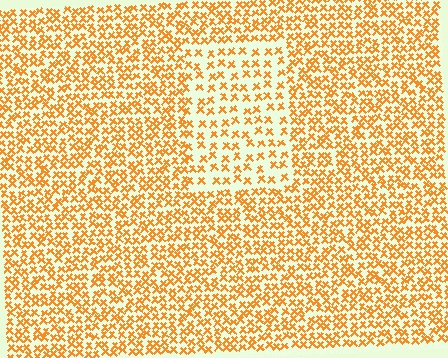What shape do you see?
I see a rectangle.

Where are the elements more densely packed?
The elements are more densely packed outside the rectangle boundary.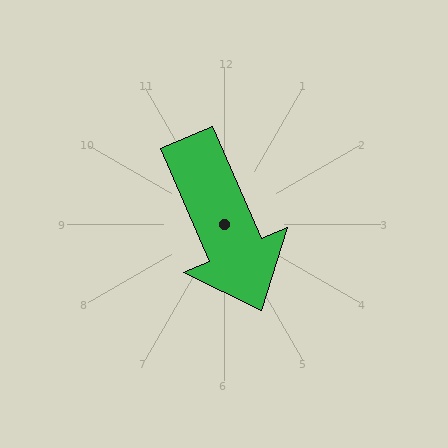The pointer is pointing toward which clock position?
Roughly 5 o'clock.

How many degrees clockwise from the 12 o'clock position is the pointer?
Approximately 157 degrees.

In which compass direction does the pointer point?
Southeast.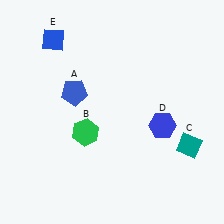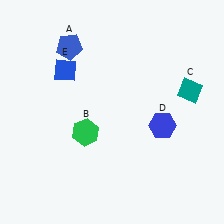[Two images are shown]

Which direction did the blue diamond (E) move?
The blue diamond (E) moved down.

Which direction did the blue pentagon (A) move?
The blue pentagon (A) moved up.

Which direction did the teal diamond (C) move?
The teal diamond (C) moved up.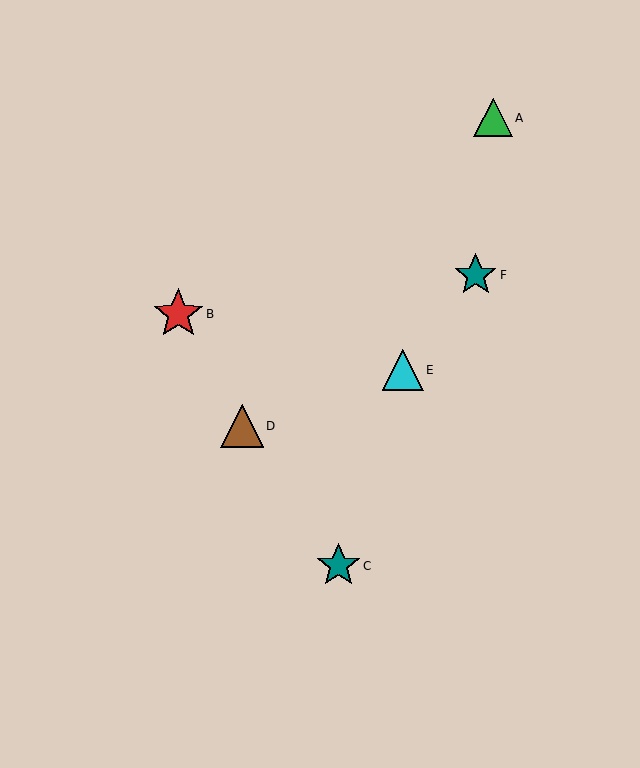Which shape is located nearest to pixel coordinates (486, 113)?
The green triangle (labeled A) at (493, 118) is nearest to that location.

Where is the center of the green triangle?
The center of the green triangle is at (493, 118).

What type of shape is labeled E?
Shape E is a cyan triangle.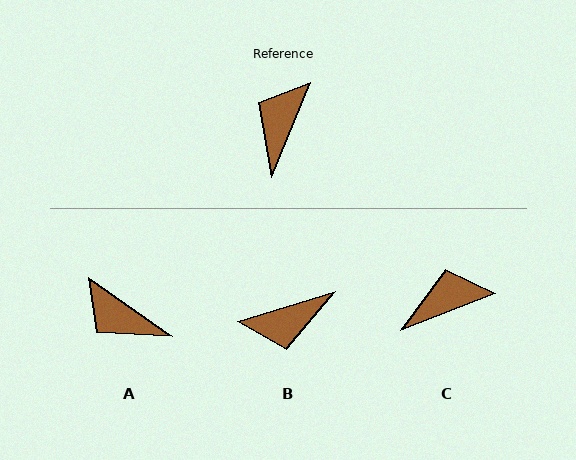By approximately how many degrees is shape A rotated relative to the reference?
Approximately 77 degrees counter-clockwise.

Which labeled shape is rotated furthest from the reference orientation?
B, about 130 degrees away.